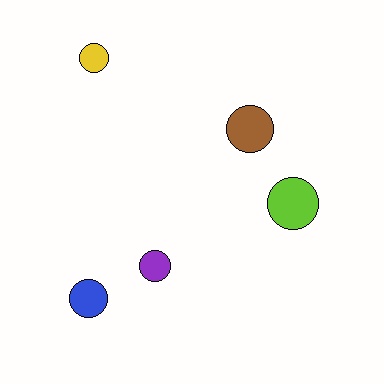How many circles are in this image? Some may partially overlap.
There are 5 circles.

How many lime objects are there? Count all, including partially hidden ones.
There is 1 lime object.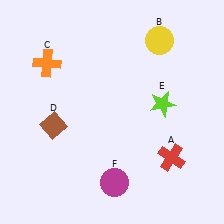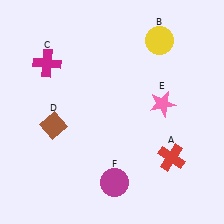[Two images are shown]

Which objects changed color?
C changed from orange to magenta. E changed from lime to pink.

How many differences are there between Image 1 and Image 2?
There are 2 differences between the two images.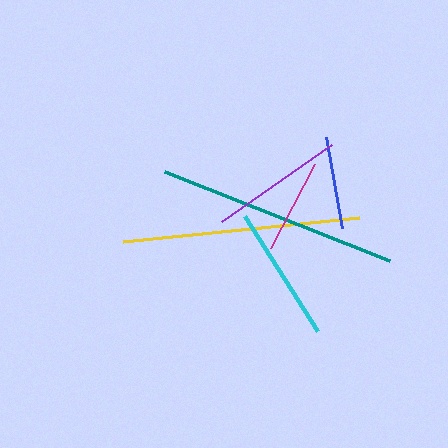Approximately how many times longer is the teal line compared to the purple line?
The teal line is approximately 1.8 times the length of the purple line.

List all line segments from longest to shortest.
From longest to shortest: teal, yellow, cyan, purple, magenta, blue.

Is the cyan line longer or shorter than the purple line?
The cyan line is longer than the purple line.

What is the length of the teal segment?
The teal segment is approximately 242 pixels long.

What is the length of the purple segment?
The purple segment is approximately 134 pixels long.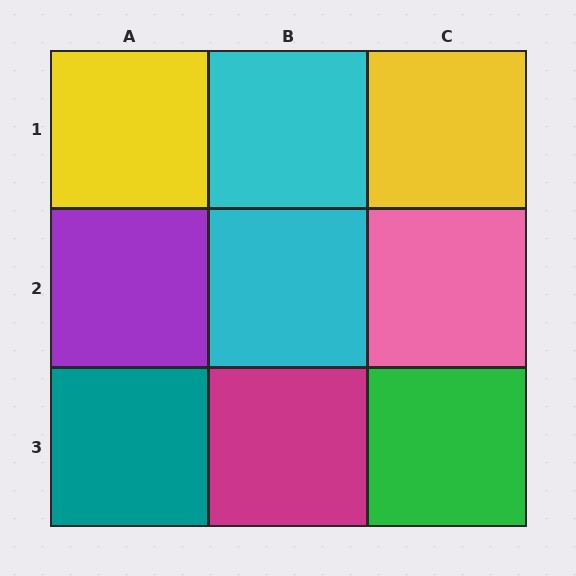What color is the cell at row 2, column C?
Pink.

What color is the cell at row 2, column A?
Purple.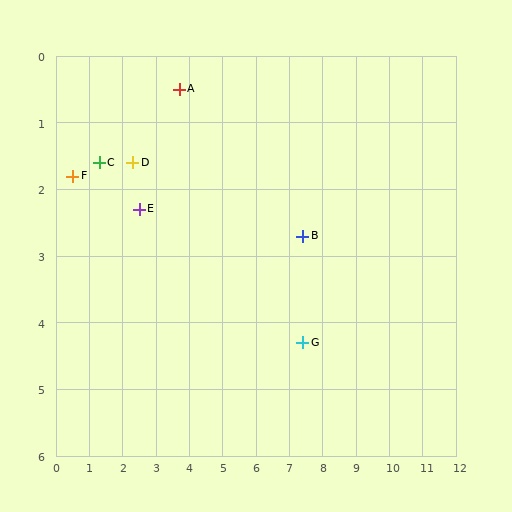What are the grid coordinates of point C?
Point C is at approximately (1.3, 1.6).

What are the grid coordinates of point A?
Point A is at approximately (3.7, 0.5).